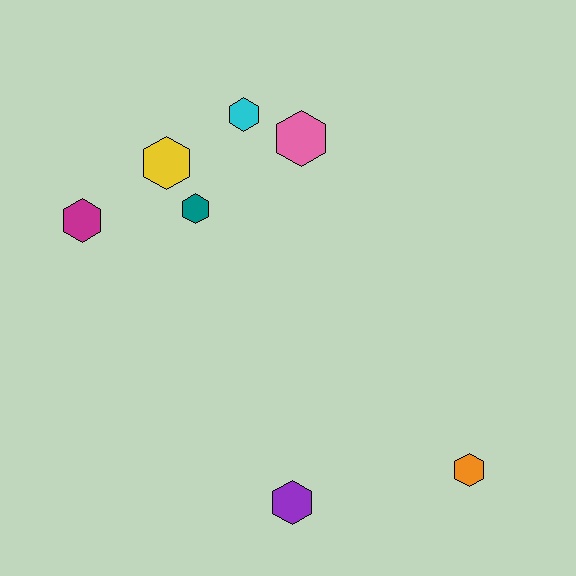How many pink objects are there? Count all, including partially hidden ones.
There is 1 pink object.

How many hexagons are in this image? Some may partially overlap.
There are 7 hexagons.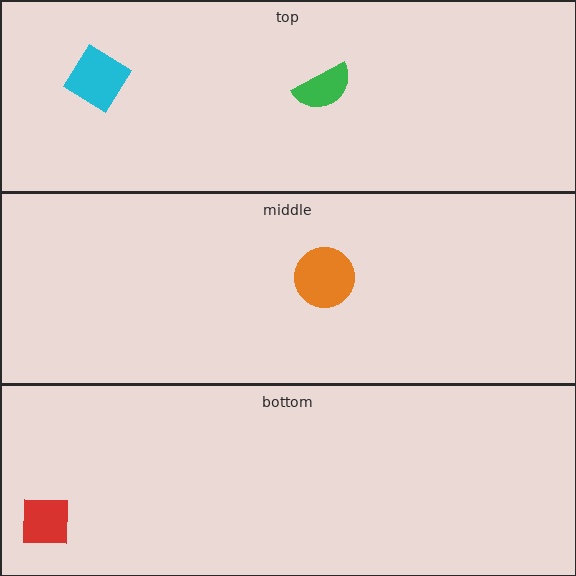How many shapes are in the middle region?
1.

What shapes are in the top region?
The green semicircle, the cyan diamond.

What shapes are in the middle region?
The orange circle.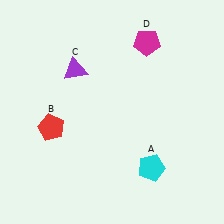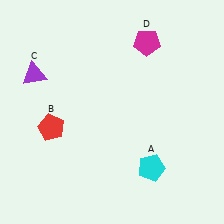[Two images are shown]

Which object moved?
The purple triangle (C) moved left.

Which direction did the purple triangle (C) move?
The purple triangle (C) moved left.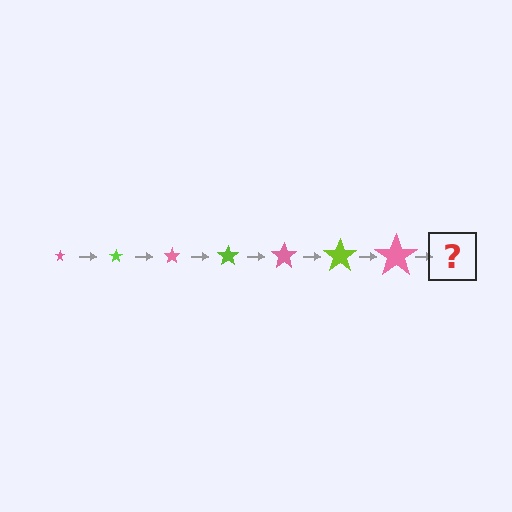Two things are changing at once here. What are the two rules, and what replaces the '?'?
The two rules are that the star grows larger each step and the color cycles through pink and lime. The '?' should be a lime star, larger than the previous one.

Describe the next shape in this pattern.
It should be a lime star, larger than the previous one.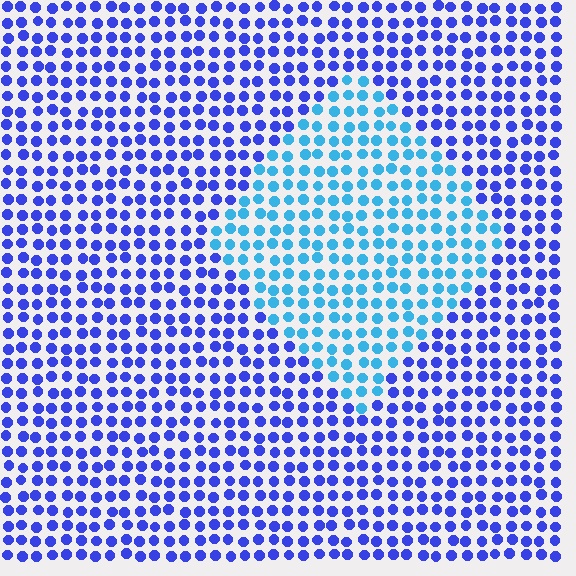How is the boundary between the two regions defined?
The boundary is defined purely by a slight shift in hue (about 40 degrees). Spacing, size, and orientation are identical on both sides.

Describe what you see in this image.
The image is filled with small blue elements in a uniform arrangement. A diamond-shaped region is visible where the elements are tinted to a slightly different hue, forming a subtle color boundary.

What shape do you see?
I see a diamond.